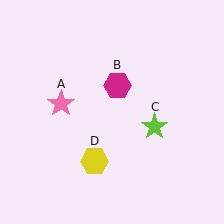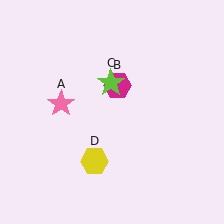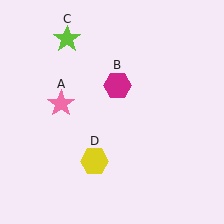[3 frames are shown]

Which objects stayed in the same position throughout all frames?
Pink star (object A) and magenta hexagon (object B) and yellow hexagon (object D) remained stationary.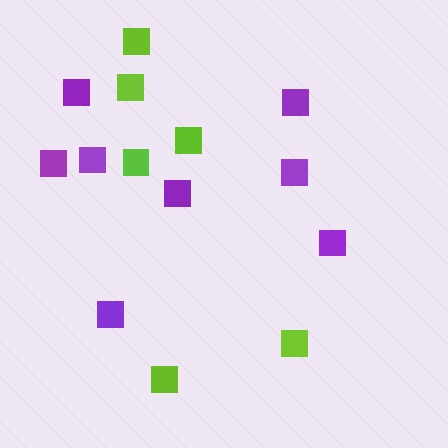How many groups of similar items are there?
There are 2 groups: one group of purple squares (8) and one group of lime squares (6).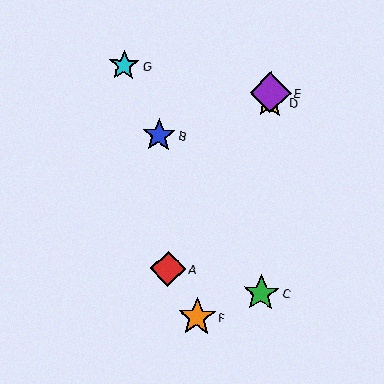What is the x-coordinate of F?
Object F is at x≈197.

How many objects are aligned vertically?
3 objects (C, D, E) are aligned vertically.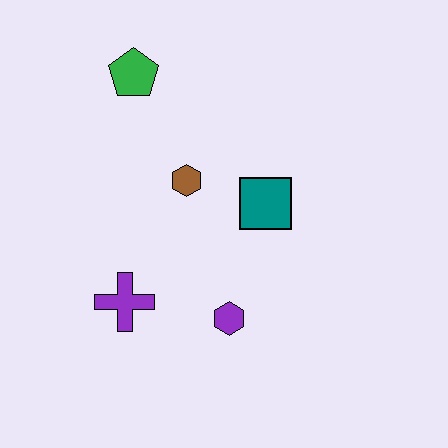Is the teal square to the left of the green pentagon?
No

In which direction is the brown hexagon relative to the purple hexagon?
The brown hexagon is above the purple hexagon.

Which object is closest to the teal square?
The brown hexagon is closest to the teal square.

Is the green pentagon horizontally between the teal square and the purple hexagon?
No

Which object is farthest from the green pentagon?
The purple hexagon is farthest from the green pentagon.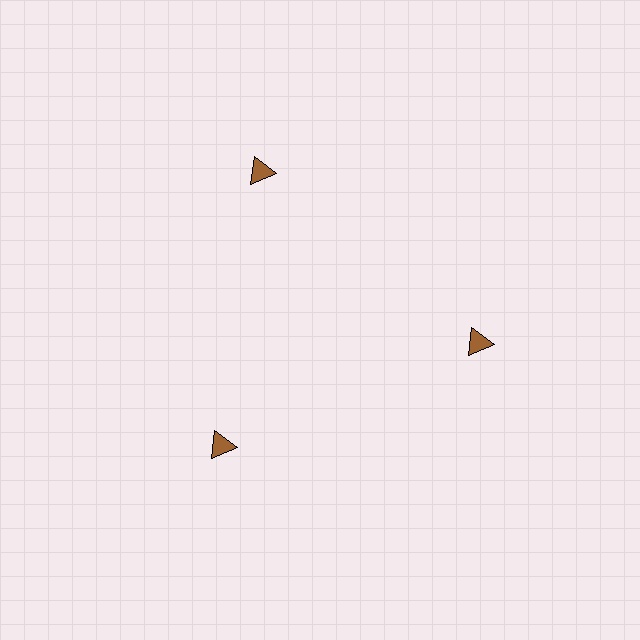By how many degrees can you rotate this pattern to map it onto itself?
The pattern maps onto itself every 120 degrees of rotation.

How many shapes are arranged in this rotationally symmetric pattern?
There are 3 shapes, arranged in 3 groups of 1.